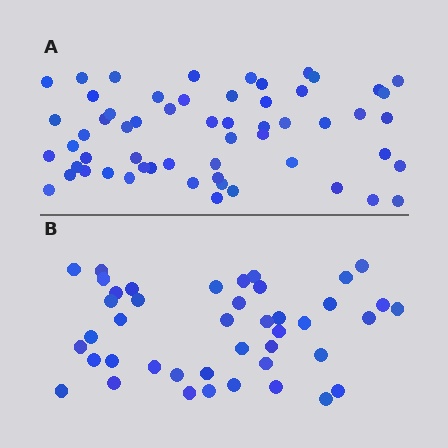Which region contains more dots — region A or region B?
Region A (the top region) has more dots.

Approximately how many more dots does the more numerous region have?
Region A has approximately 15 more dots than region B.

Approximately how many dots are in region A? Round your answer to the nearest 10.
About 60 dots. (The exact count is 58, which rounds to 60.)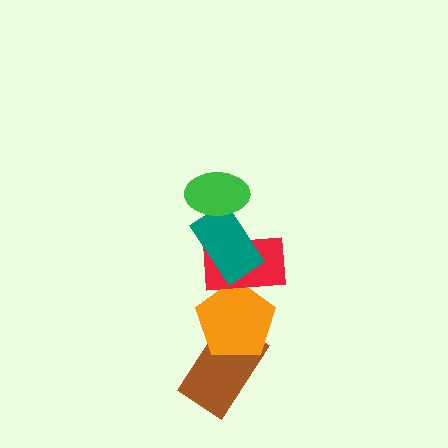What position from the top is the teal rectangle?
The teal rectangle is 2nd from the top.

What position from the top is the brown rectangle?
The brown rectangle is 5th from the top.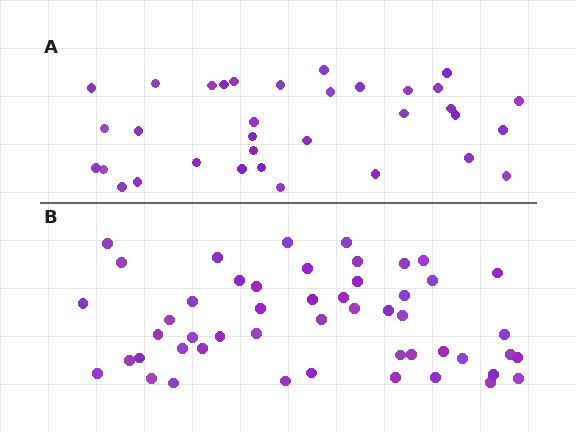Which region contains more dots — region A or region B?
Region B (the bottom region) has more dots.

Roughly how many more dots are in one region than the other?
Region B has approximately 15 more dots than region A.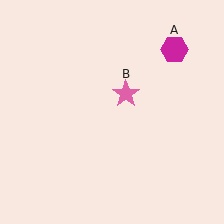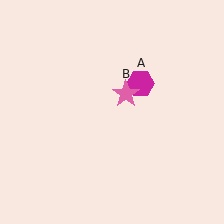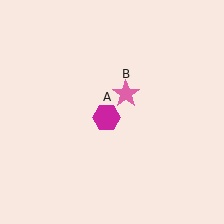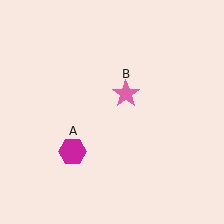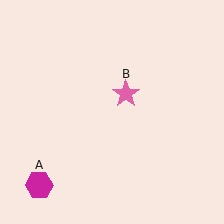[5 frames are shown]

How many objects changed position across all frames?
1 object changed position: magenta hexagon (object A).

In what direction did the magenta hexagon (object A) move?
The magenta hexagon (object A) moved down and to the left.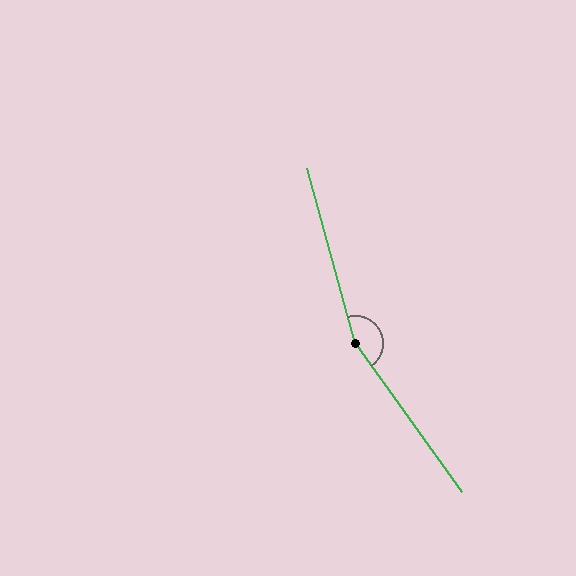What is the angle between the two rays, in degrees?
Approximately 160 degrees.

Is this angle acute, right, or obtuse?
It is obtuse.